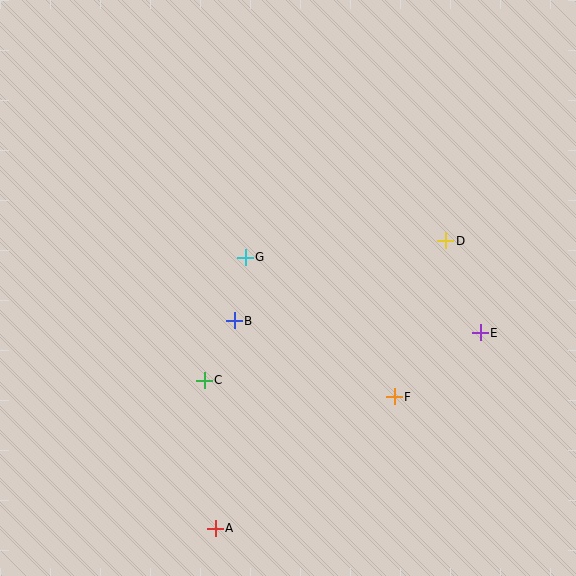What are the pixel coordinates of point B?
Point B is at (234, 321).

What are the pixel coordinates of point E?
Point E is at (480, 333).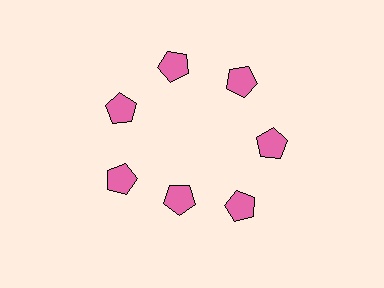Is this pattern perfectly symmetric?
No. The 7 pink pentagons are arranged in a ring, but one element near the 6 o'clock position is pulled inward toward the center, breaking the 7-fold rotational symmetry.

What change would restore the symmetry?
The symmetry would be restored by moving it outward, back onto the ring so that all 7 pentagons sit at equal angles and equal distance from the center.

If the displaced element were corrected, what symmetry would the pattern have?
It would have 7-fold rotational symmetry — the pattern would map onto itself every 51 degrees.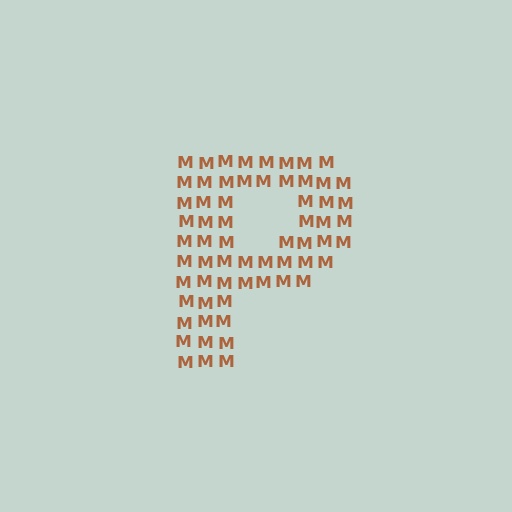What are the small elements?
The small elements are letter M's.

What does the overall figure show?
The overall figure shows the letter P.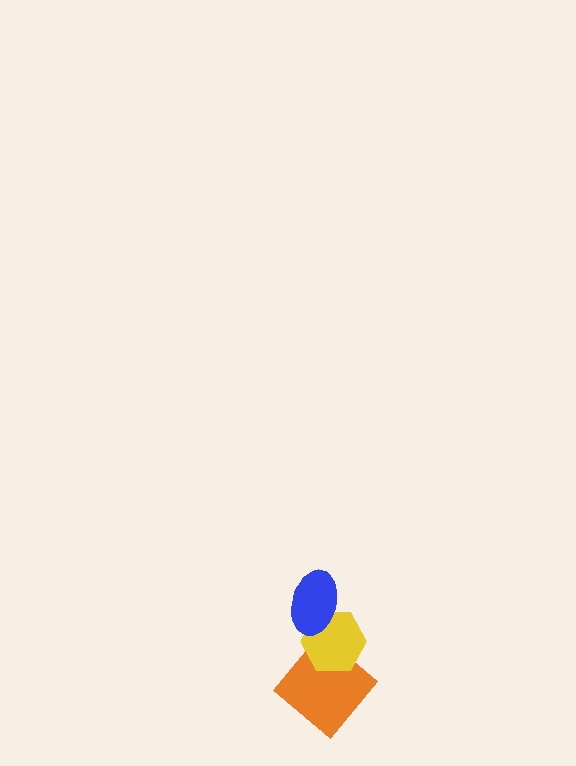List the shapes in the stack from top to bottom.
From top to bottom: the blue ellipse, the yellow hexagon, the orange diamond.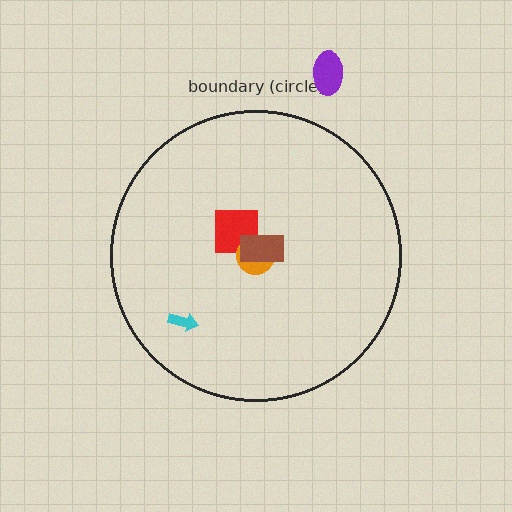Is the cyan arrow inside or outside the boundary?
Inside.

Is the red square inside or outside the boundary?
Inside.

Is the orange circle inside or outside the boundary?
Inside.